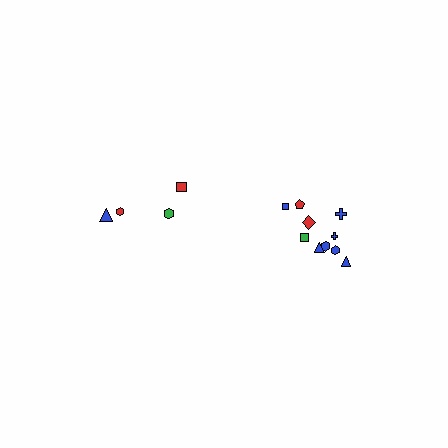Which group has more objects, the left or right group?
The right group.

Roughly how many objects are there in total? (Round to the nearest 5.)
Roughly 15 objects in total.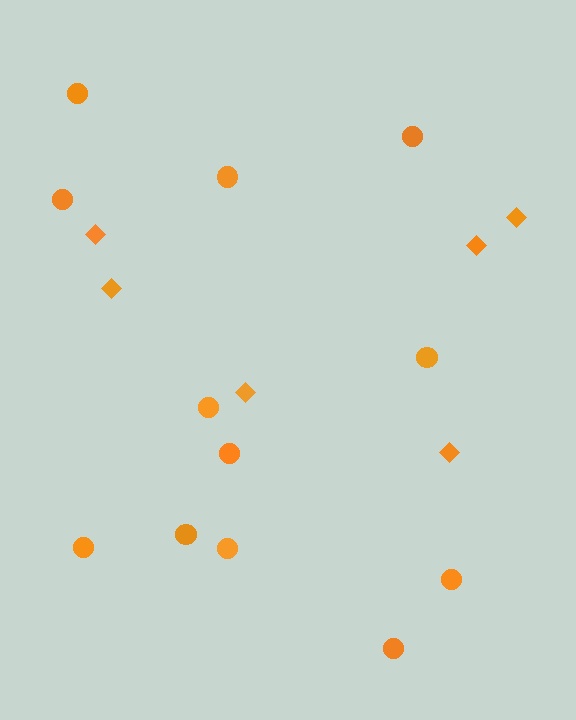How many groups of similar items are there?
There are 2 groups: one group of diamonds (6) and one group of circles (12).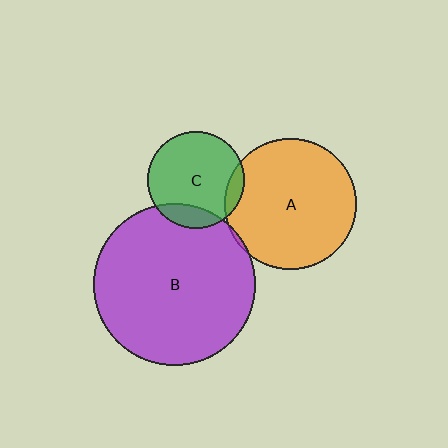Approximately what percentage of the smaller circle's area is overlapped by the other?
Approximately 5%.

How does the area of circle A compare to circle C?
Approximately 1.8 times.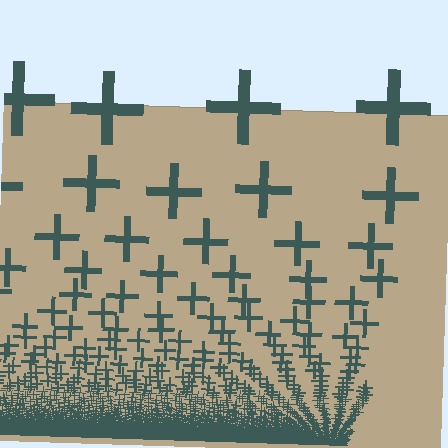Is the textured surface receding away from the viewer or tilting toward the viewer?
The surface appears to tilt toward the viewer. Texture elements get larger and sparser toward the top.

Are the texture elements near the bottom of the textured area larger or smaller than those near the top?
Smaller. The gradient is inverted — elements near the bottom are smaller and denser.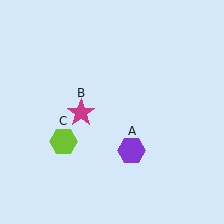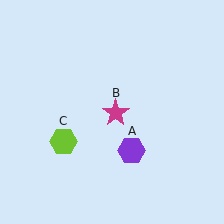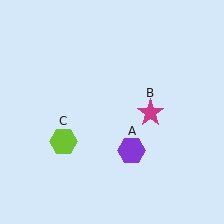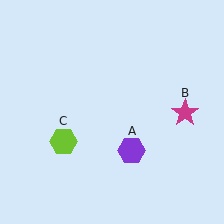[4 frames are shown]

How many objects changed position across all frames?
1 object changed position: magenta star (object B).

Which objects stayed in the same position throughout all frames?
Purple hexagon (object A) and lime hexagon (object C) remained stationary.